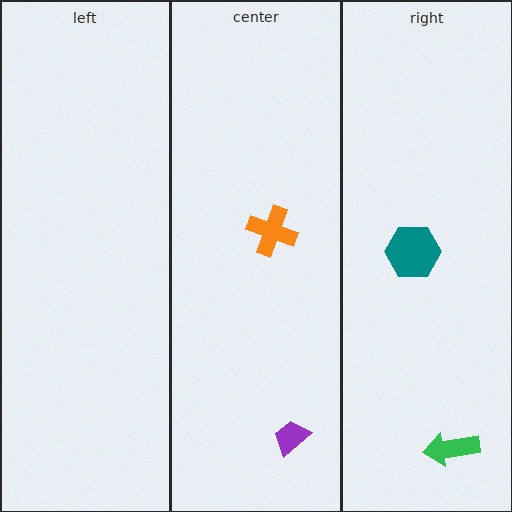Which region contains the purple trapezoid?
The center region.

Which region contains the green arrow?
The right region.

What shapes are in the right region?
The teal hexagon, the green arrow.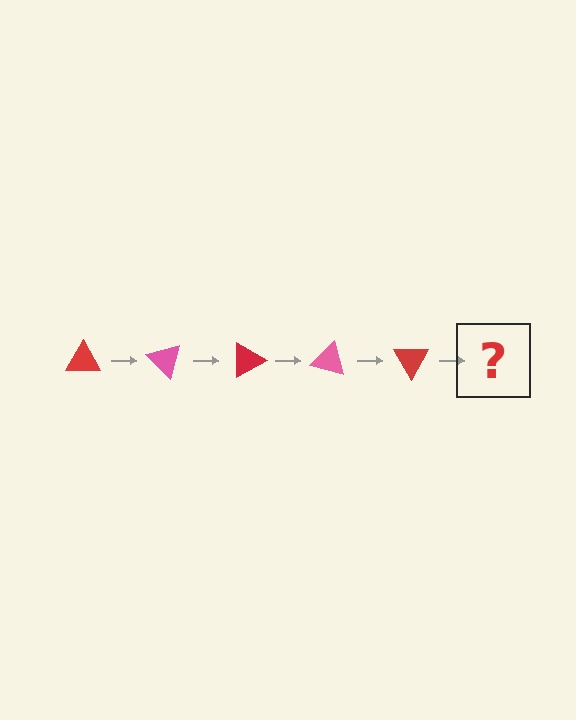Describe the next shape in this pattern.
It should be a pink triangle, rotated 225 degrees from the start.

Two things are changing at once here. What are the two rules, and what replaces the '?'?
The two rules are that it rotates 45 degrees each step and the color cycles through red and pink. The '?' should be a pink triangle, rotated 225 degrees from the start.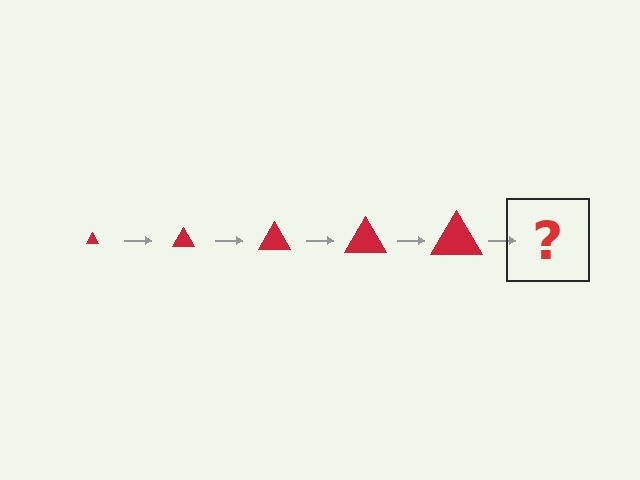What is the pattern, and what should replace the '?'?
The pattern is that the triangle gets progressively larger each step. The '?' should be a red triangle, larger than the previous one.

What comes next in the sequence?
The next element should be a red triangle, larger than the previous one.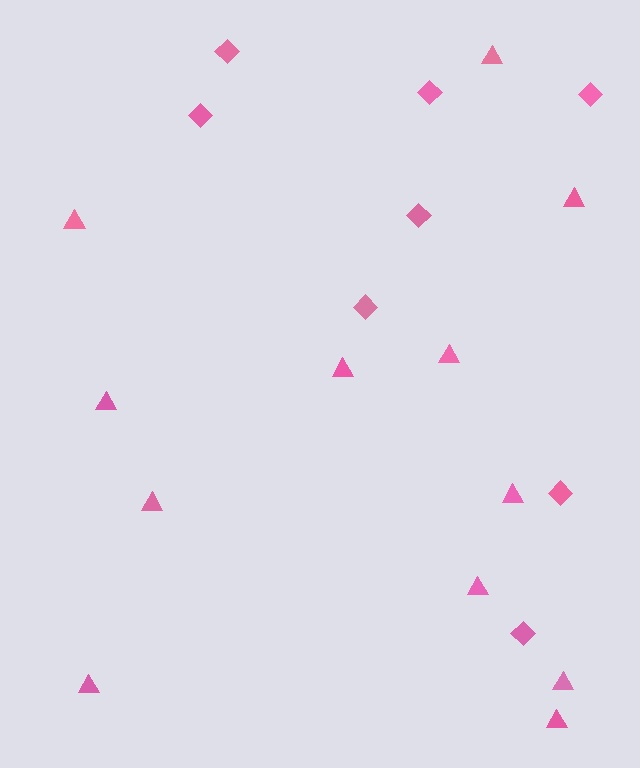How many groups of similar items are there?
There are 2 groups: one group of triangles (12) and one group of diamonds (8).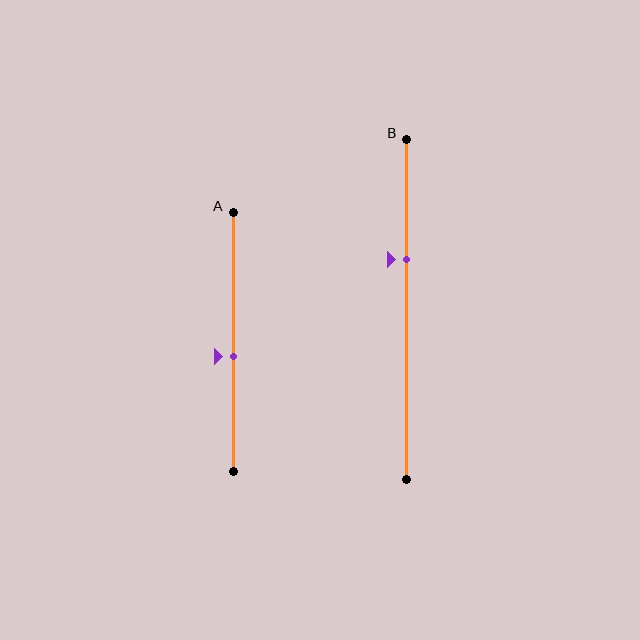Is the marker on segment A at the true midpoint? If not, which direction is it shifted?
No, the marker on segment A is shifted downward by about 6% of the segment length.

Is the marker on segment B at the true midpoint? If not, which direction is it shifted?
No, the marker on segment B is shifted upward by about 15% of the segment length.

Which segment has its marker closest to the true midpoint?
Segment A has its marker closest to the true midpoint.